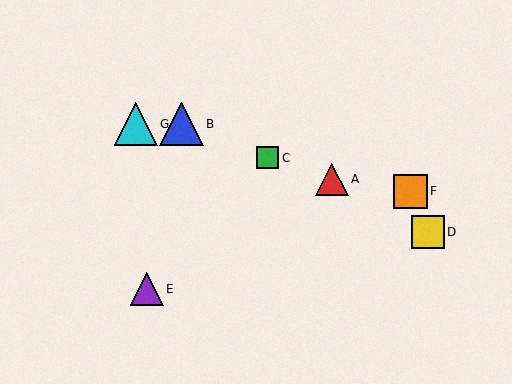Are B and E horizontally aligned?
No, B is at y≈124 and E is at y≈289.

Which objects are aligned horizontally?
Objects B, G are aligned horizontally.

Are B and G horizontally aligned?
Yes, both are at y≈124.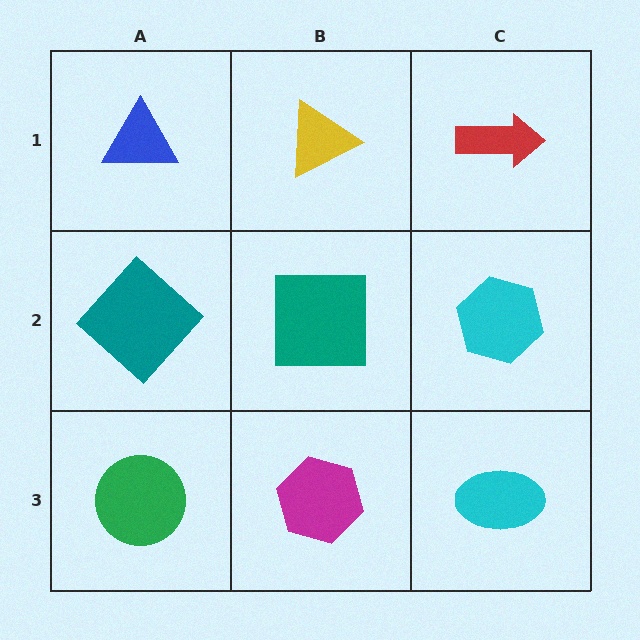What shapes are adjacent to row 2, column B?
A yellow triangle (row 1, column B), a magenta hexagon (row 3, column B), a teal diamond (row 2, column A), a cyan hexagon (row 2, column C).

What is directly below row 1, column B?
A teal square.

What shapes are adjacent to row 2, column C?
A red arrow (row 1, column C), a cyan ellipse (row 3, column C), a teal square (row 2, column B).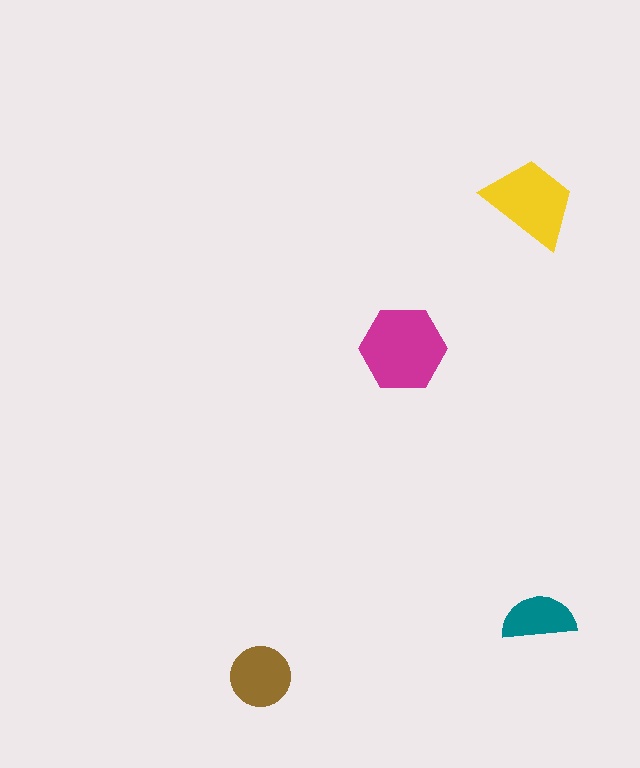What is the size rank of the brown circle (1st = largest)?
3rd.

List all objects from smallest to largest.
The teal semicircle, the brown circle, the yellow trapezoid, the magenta hexagon.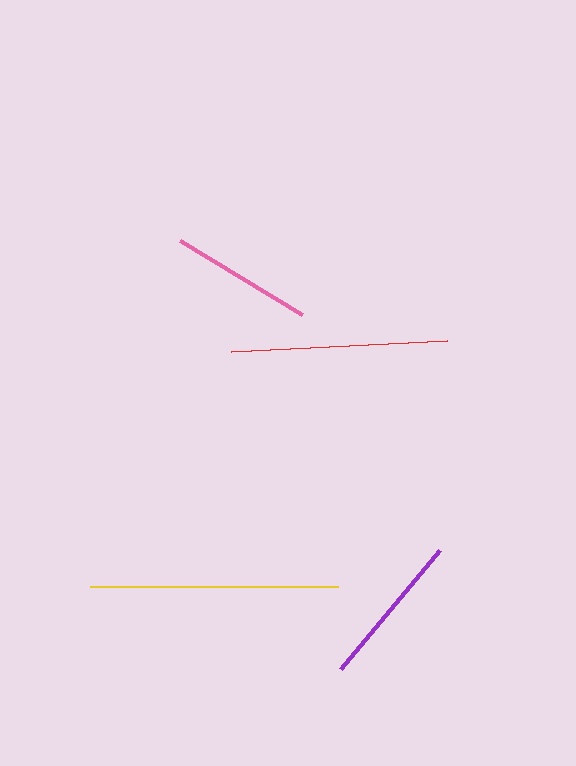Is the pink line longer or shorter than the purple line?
The purple line is longer than the pink line.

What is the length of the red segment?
The red segment is approximately 217 pixels long.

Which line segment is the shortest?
The pink line is the shortest at approximately 142 pixels.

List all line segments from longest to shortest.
From longest to shortest: yellow, red, purple, pink.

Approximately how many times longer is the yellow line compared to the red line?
The yellow line is approximately 1.1 times the length of the red line.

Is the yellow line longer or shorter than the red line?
The yellow line is longer than the red line.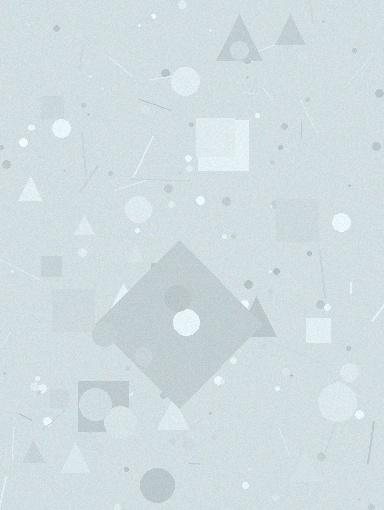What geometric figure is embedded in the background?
A diamond is embedded in the background.